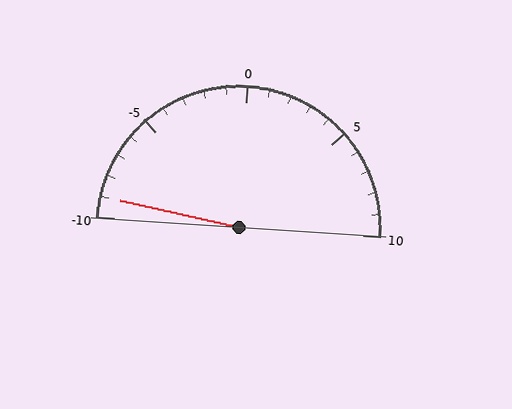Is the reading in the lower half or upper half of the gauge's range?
The reading is in the lower half of the range (-10 to 10).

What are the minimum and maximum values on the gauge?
The gauge ranges from -10 to 10.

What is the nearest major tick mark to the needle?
The nearest major tick mark is -10.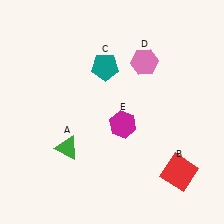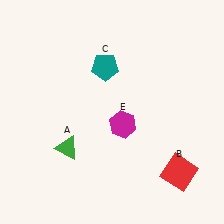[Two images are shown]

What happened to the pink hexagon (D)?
The pink hexagon (D) was removed in Image 2. It was in the top-right area of Image 1.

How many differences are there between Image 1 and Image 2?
There is 1 difference between the two images.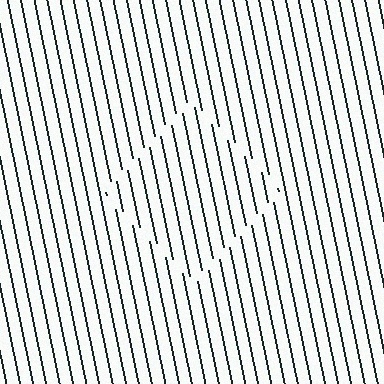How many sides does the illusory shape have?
4 sides — the line-ends trace a square.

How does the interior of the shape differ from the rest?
The interior of the shape contains the same grating, shifted by half a period — the contour is defined by the phase discontinuity where line-ends from the inner and outer gratings abut.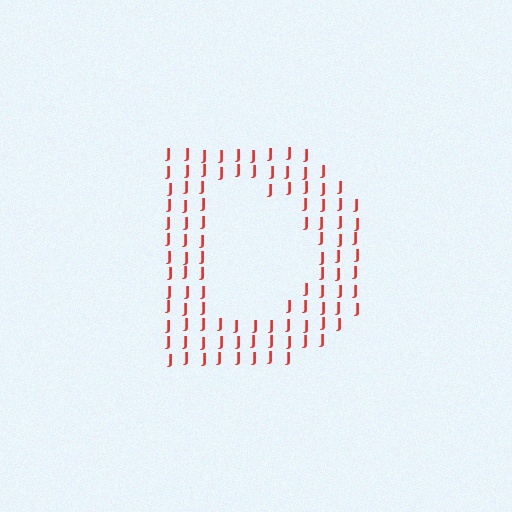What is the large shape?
The large shape is the letter D.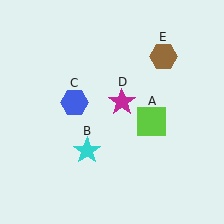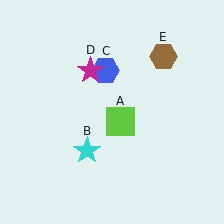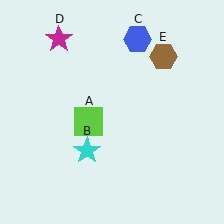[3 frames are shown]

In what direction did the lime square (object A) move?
The lime square (object A) moved left.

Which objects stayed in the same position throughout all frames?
Cyan star (object B) and brown hexagon (object E) remained stationary.